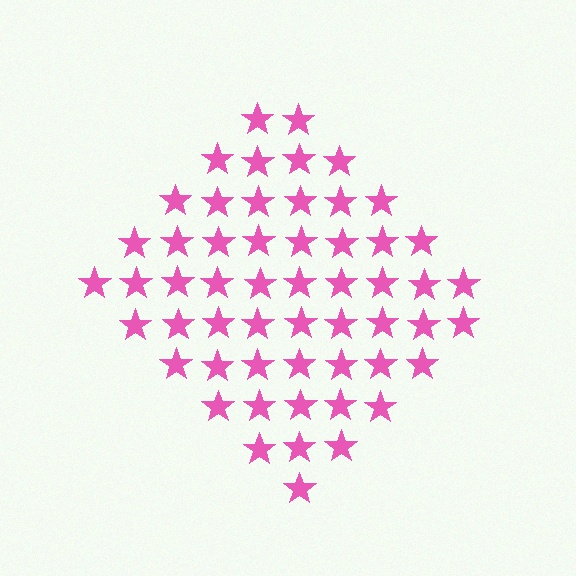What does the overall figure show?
The overall figure shows a diamond.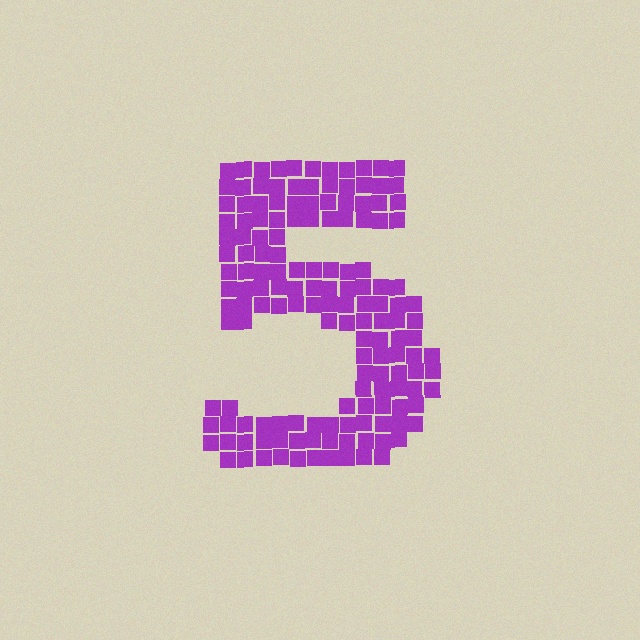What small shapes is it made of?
It is made of small squares.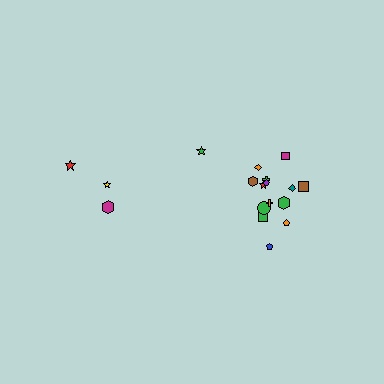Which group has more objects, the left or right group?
The right group.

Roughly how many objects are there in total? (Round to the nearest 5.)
Roughly 20 objects in total.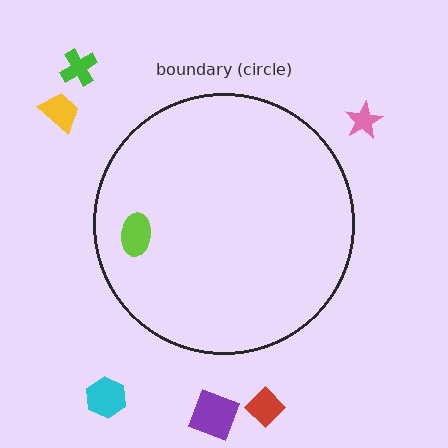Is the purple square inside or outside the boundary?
Outside.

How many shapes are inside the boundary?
1 inside, 6 outside.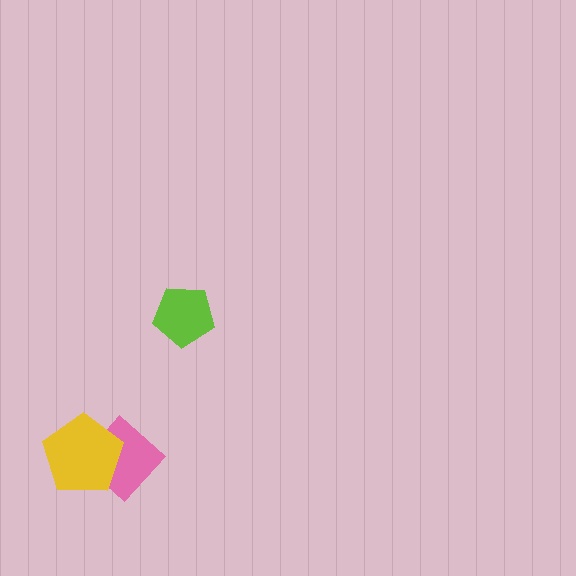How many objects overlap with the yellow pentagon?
1 object overlaps with the yellow pentagon.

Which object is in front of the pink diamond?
The yellow pentagon is in front of the pink diamond.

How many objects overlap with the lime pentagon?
0 objects overlap with the lime pentagon.